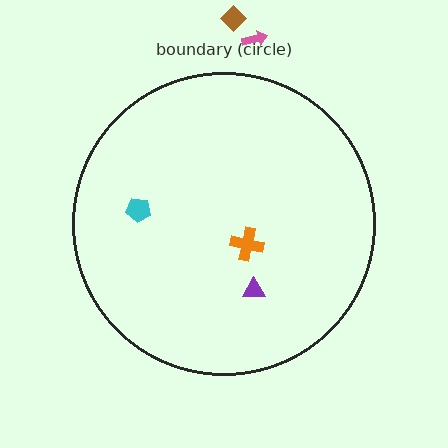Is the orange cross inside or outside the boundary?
Inside.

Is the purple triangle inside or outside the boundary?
Inside.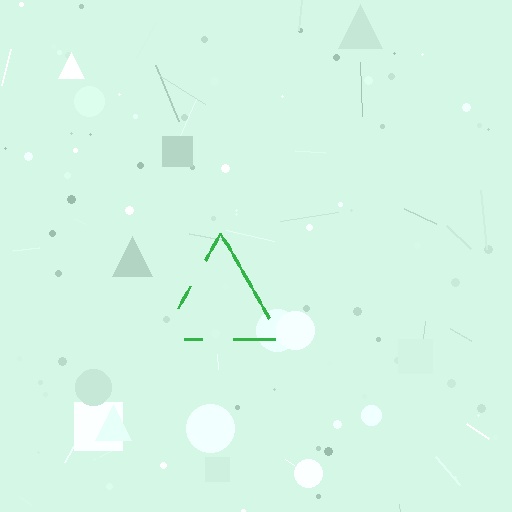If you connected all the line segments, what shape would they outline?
They would outline a triangle.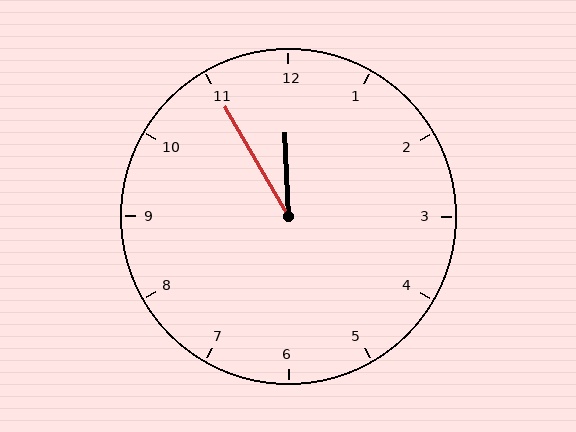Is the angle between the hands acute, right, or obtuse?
It is acute.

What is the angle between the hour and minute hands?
Approximately 28 degrees.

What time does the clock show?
11:55.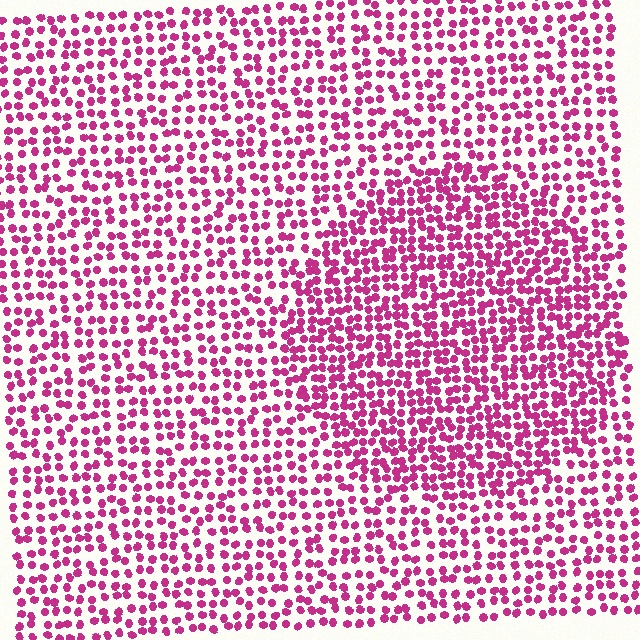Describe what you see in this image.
The image contains small magenta elements arranged at two different densities. A circle-shaped region is visible where the elements are more densely packed than the surrounding area.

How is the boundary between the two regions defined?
The boundary is defined by a change in element density (approximately 1.6x ratio). All elements are the same color, size, and shape.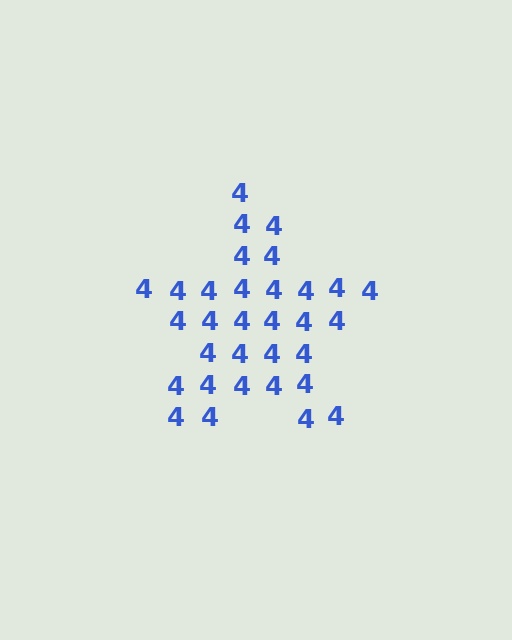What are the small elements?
The small elements are digit 4's.